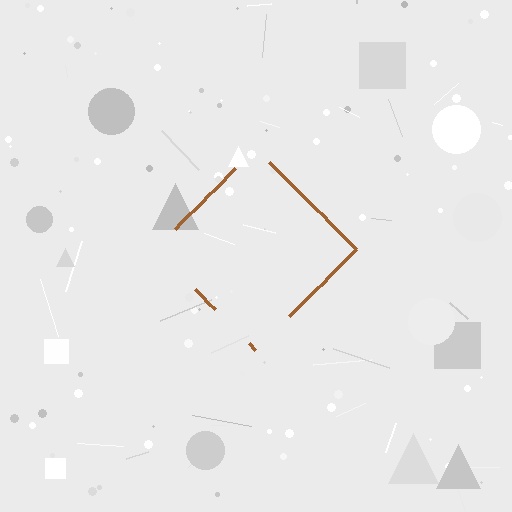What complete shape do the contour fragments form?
The contour fragments form a diamond.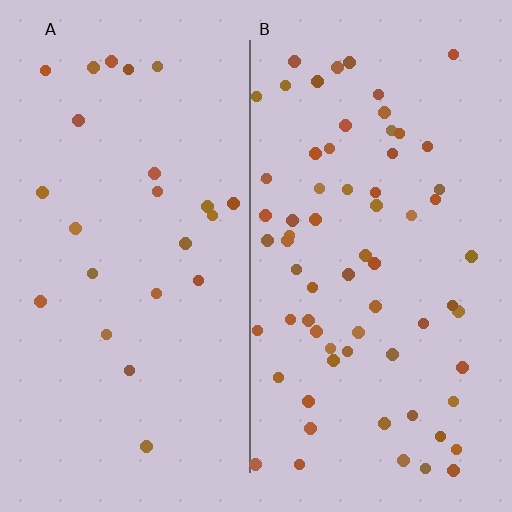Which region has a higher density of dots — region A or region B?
B (the right).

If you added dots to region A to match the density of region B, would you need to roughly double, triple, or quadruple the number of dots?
Approximately triple.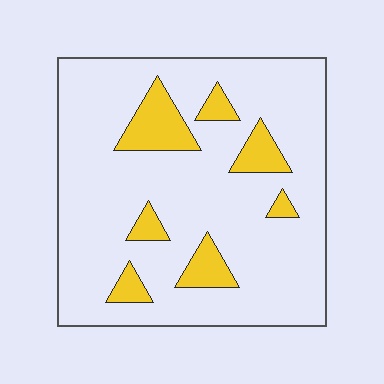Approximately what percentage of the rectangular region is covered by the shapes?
Approximately 15%.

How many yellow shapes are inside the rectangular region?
7.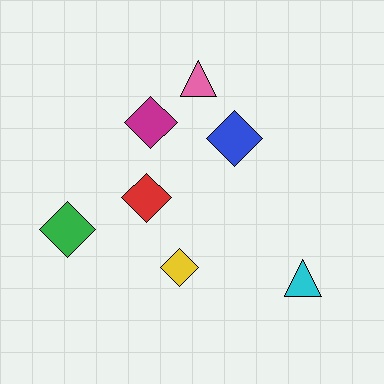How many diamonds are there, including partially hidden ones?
There are 5 diamonds.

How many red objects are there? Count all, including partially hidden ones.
There is 1 red object.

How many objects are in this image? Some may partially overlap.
There are 7 objects.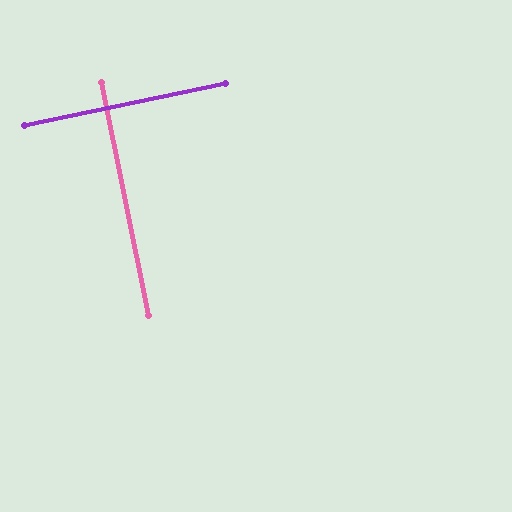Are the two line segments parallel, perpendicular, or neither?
Perpendicular — they meet at approximately 89°.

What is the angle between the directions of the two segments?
Approximately 89 degrees.